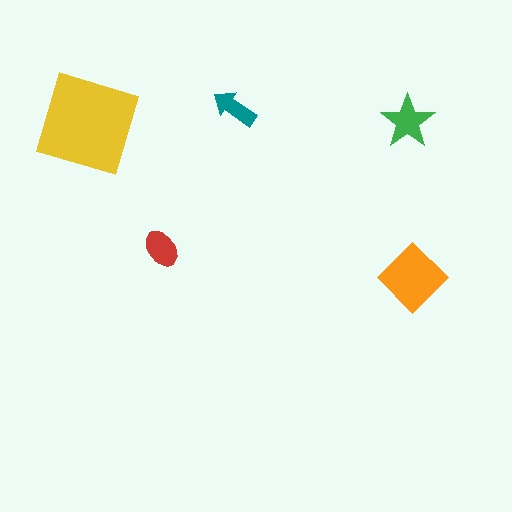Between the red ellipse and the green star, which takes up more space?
The green star.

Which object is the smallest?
The teal arrow.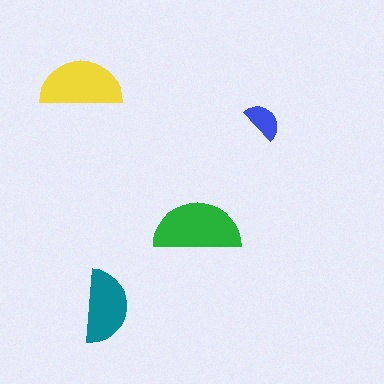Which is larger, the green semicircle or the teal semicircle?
The green one.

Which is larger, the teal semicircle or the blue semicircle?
The teal one.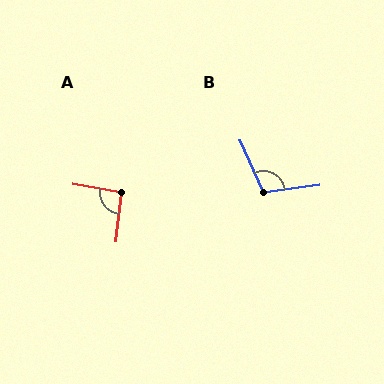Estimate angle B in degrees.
Approximately 107 degrees.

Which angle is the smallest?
A, at approximately 94 degrees.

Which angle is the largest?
B, at approximately 107 degrees.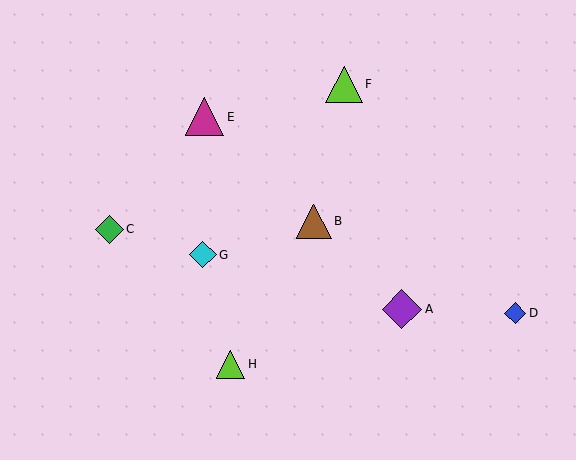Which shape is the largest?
The purple diamond (labeled A) is the largest.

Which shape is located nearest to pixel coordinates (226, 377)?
The lime triangle (labeled H) at (231, 365) is nearest to that location.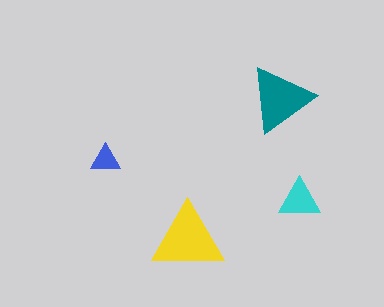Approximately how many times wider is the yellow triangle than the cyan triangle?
About 1.5 times wider.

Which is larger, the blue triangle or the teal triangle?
The teal one.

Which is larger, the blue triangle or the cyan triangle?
The cyan one.